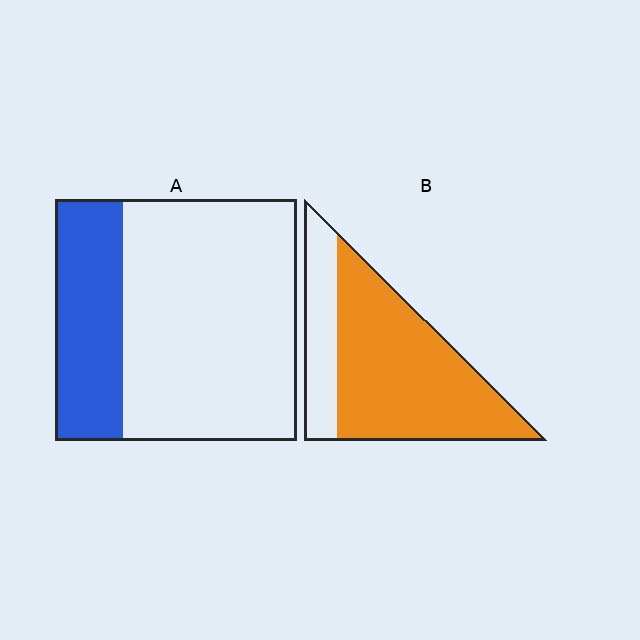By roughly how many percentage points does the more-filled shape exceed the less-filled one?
By roughly 45 percentage points (B over A).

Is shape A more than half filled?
No.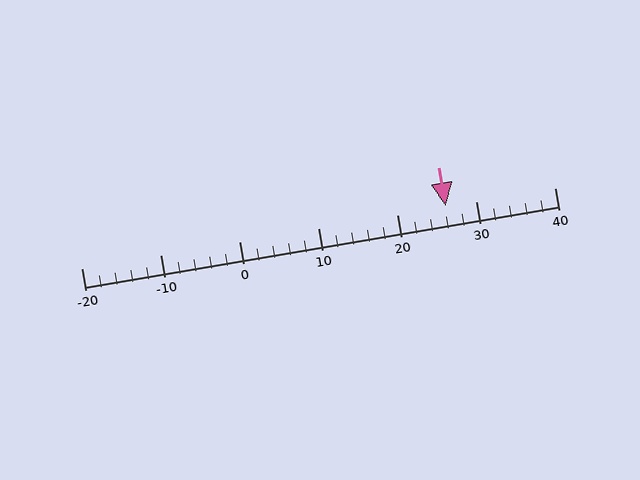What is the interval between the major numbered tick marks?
The major tick marks are spaced 10 units apart.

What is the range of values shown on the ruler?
The ruler shows values from -20 to 40.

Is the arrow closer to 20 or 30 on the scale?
The arrow is closer to 30.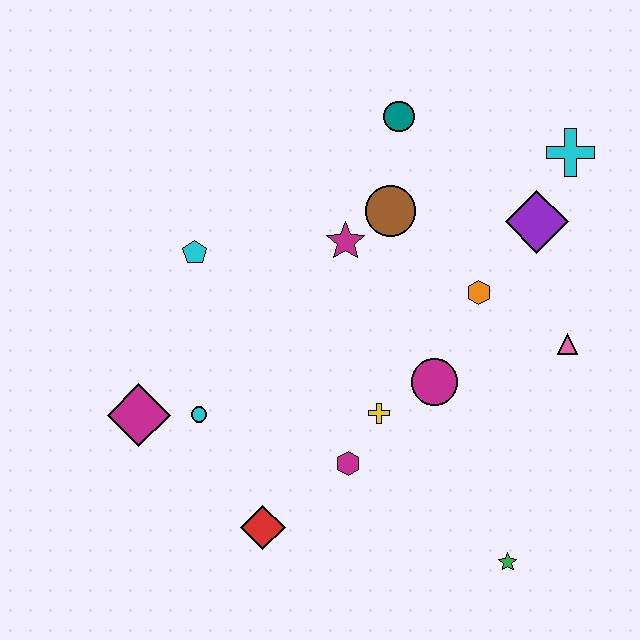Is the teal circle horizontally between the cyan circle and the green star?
Yes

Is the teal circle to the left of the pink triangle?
Yes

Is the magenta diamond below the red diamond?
No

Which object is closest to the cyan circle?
The magenta diamond is closest to the cyan circle.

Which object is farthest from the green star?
The teal circle is farthest from the green star.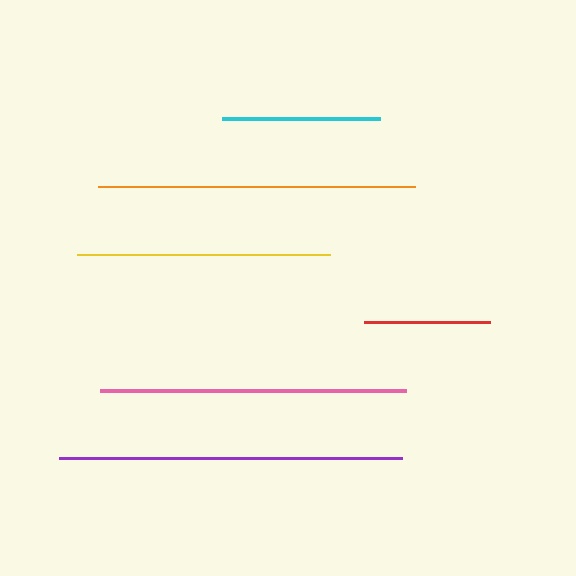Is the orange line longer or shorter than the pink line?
The orange line is longer than the pink line.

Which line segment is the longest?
The purple line is the longest at approximately 343 pixels.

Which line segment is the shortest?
The red line is the shortest at approximately 126 pixels.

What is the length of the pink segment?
The pink segment is approximately 306 pixels long.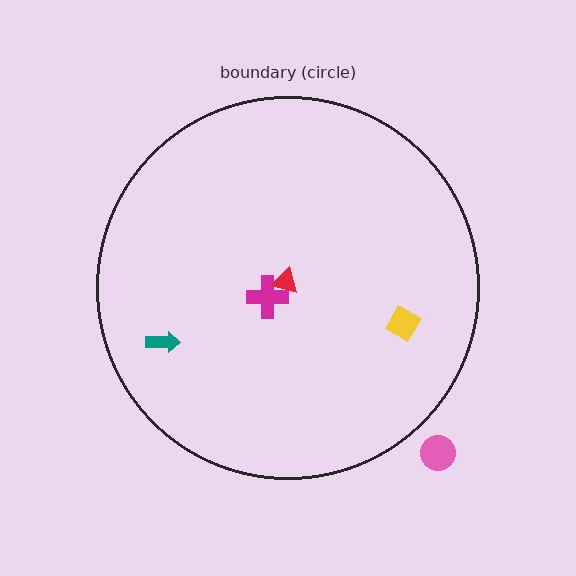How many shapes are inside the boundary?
4 inside, 1 outside.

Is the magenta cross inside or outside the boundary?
Inside.